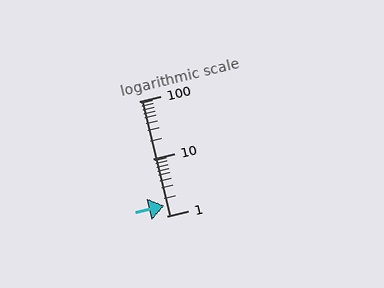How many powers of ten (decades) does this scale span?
The scale spans 2 decades, from 1 to 100.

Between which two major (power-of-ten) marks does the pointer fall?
The pointer is between 1 and 10.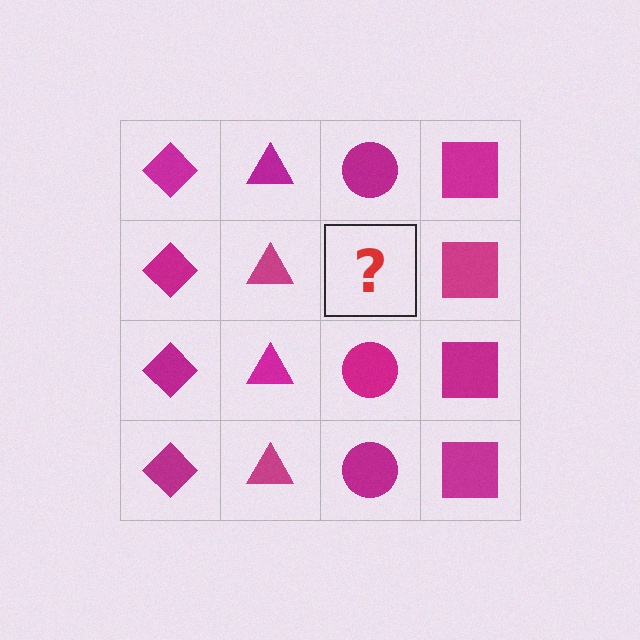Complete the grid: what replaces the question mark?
The question mark should be replaced with a magenta circle.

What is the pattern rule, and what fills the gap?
The rule is that each column has a consistent shape. The gap should be filled with a magenta circle.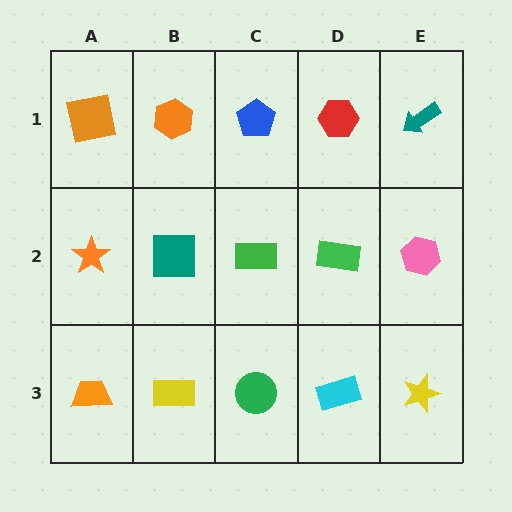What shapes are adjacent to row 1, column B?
A teal square (row 2, column B), an orange square (row 1, column A), a blue pentagon (row 1, column C).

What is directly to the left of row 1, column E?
A red hexagon.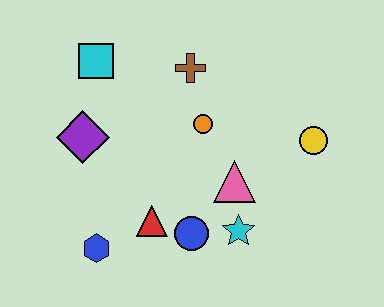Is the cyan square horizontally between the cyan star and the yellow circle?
No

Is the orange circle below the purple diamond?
No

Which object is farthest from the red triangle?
The yellow circle is farthest from the red triangle.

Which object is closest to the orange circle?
The brown cross is closest to the orange circle.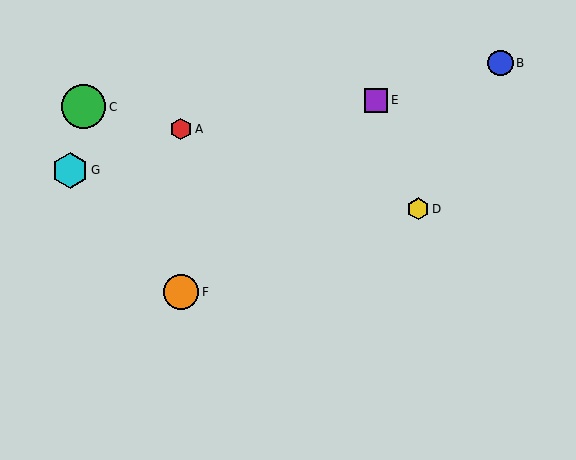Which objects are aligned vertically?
Objects A, F are aligned vertically.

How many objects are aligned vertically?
2 objects (A, F) are aligned vertically.